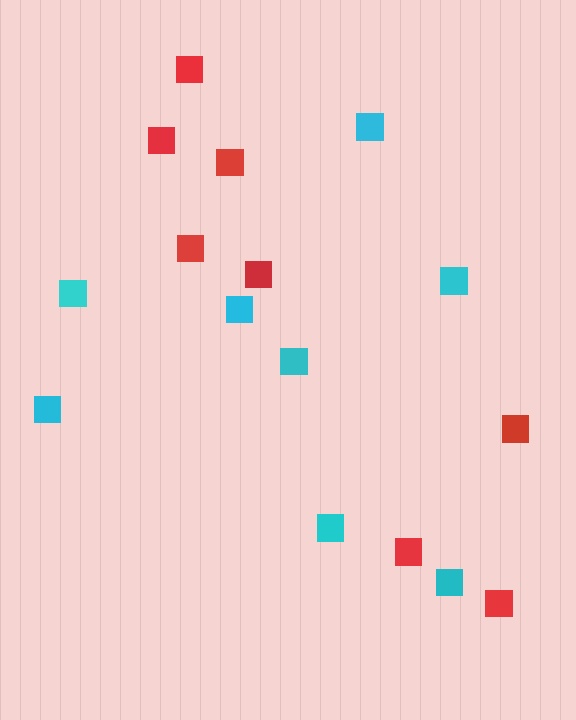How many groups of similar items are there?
There are 2 groups: one group of red squares (8) and one group of cyan squares (8).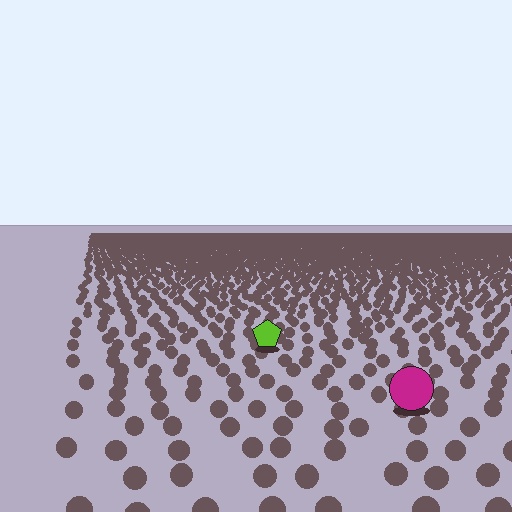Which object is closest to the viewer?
The magenta circle is closest. The texture marks near it are larger and more spread out.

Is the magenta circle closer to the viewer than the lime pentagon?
Yes. The magenta circle is closer — you can tell from the texture gradient: the ground texture is coarser near it.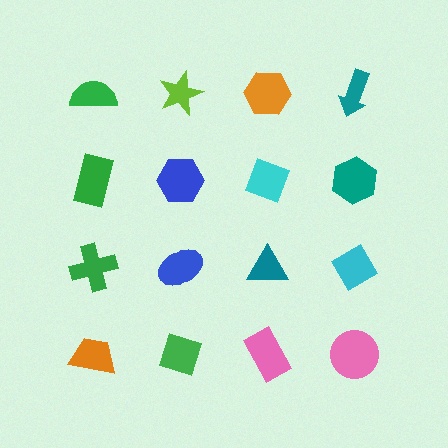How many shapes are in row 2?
4 shapes.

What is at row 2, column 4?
A teal hexagon.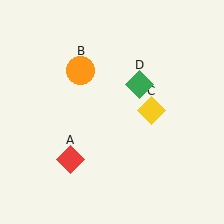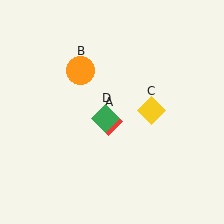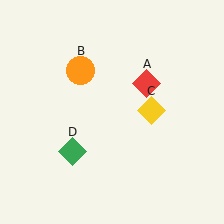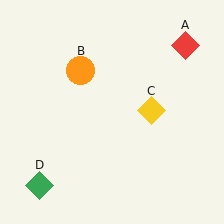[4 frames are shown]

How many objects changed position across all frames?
2 objects changed position: red diamond (object A), green diamond (object D).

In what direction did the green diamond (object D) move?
The green diamond (object D) moved down and to the left.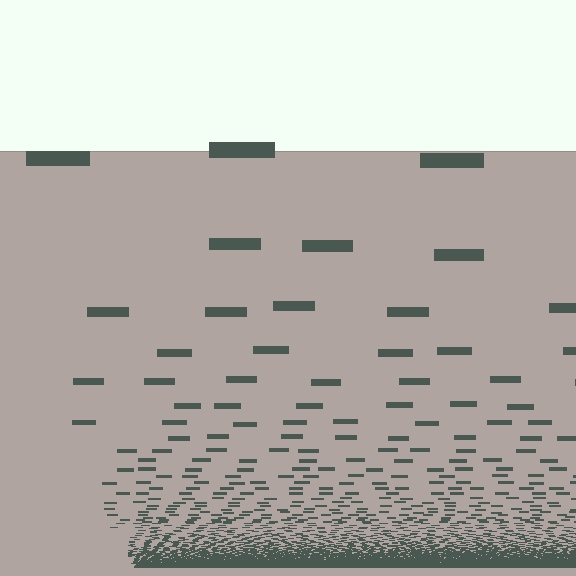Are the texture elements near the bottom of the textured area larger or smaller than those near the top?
Smaller. The gradient is inverted — elements near the bottom are smaller and denser.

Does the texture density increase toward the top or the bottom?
Density increases toward the bottom.